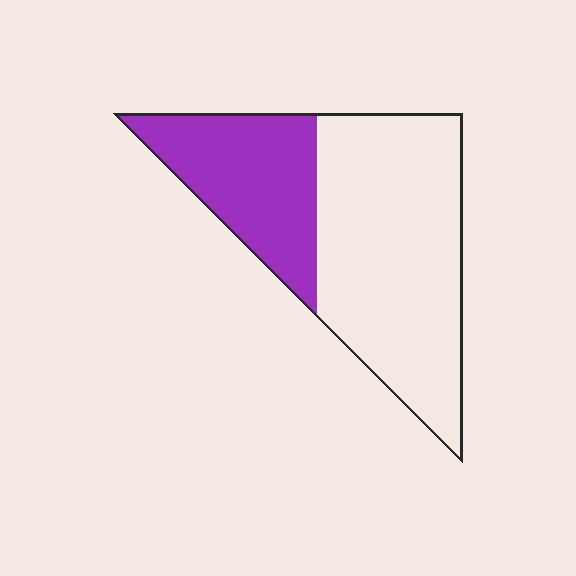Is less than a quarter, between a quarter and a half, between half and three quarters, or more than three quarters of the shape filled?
Between a quarter and a half.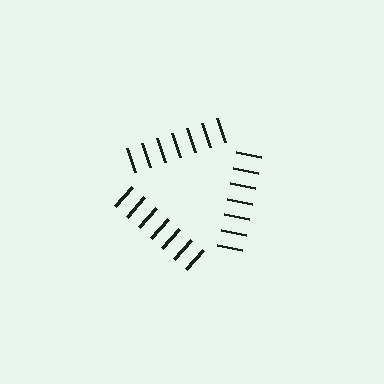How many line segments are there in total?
21 — 7 along each of the 3 edges.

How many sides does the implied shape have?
3 sides — the line-ends trace a triangle.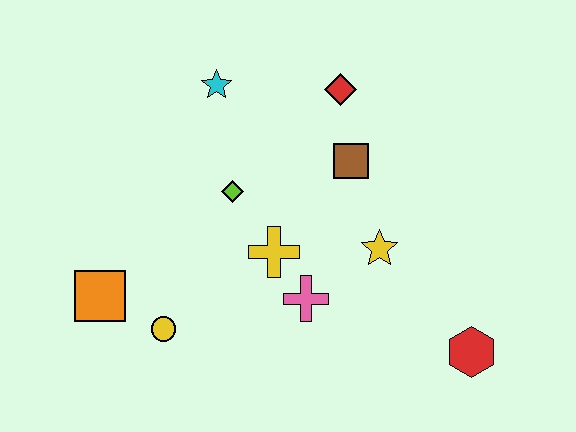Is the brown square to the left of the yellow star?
Yes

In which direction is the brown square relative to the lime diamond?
The brown square is to the right of the lime diamond.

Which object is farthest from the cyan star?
The red hexagon is farthest from the cyan star.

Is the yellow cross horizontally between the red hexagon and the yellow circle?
Yes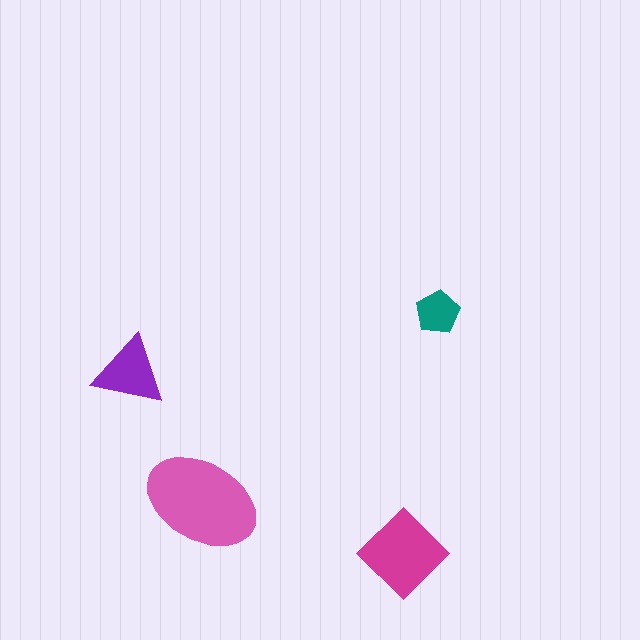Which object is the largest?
The pink ellipse.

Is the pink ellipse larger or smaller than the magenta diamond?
Larger.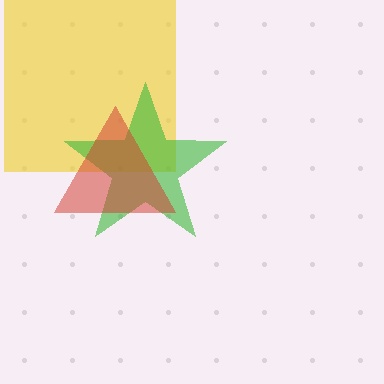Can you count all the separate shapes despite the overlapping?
Yes, there are 3 separate shapes.